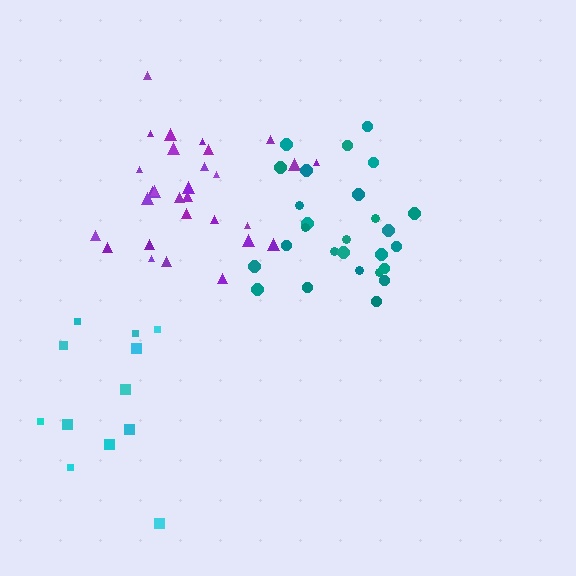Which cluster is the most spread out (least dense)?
Cyan.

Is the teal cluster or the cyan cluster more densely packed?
Teal.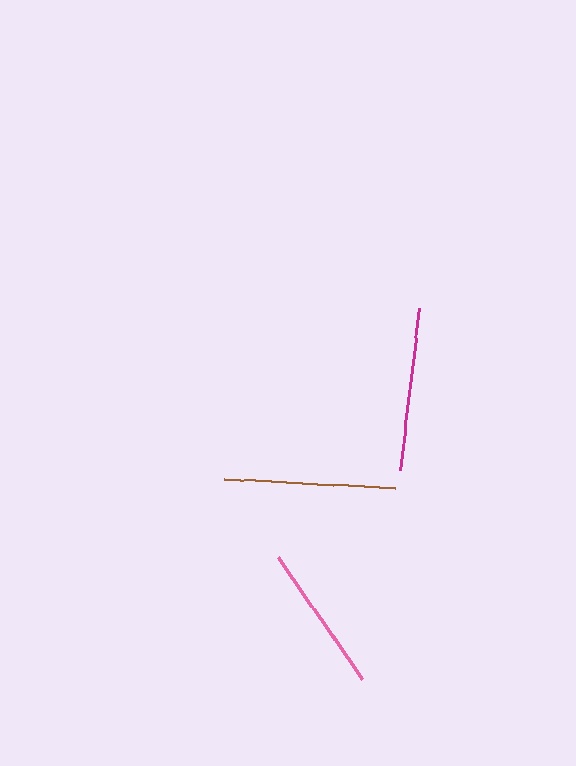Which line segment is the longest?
The brown line is the longest at approximately 171 pixels.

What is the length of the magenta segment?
The magenta segment is approximately 164 pixels long.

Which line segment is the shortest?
The pink line is the shortest at approximately 148 pixels.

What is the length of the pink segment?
The pink segment is approximately 148 pixels long.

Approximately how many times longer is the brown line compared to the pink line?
The brown line is approximately 1.2 times the length of the pink line.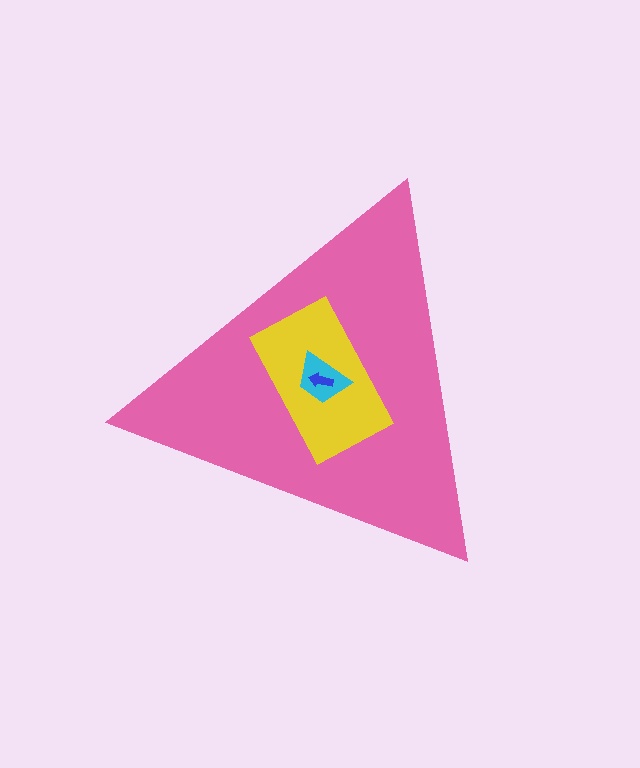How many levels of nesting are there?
4.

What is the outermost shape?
The pink triangle.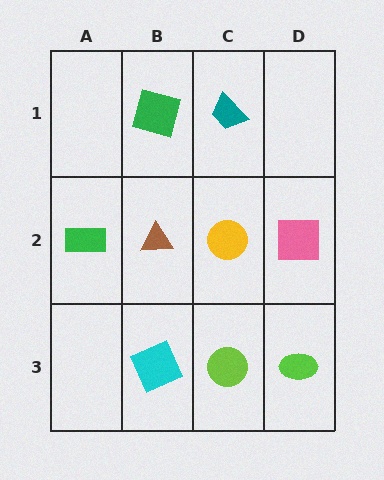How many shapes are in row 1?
2 shapes.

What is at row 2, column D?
A pink square.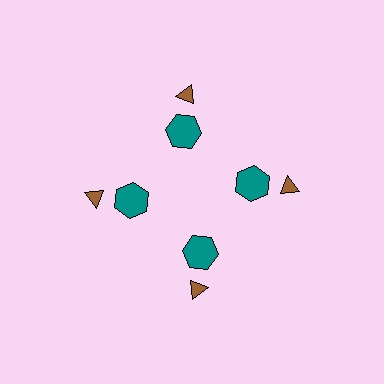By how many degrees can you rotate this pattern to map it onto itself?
The pattern maps onto itself every 90 degrees of rotation.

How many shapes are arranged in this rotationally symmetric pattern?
There are 8 shapes, arranged in 4 groups of 2.